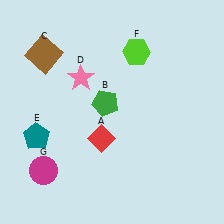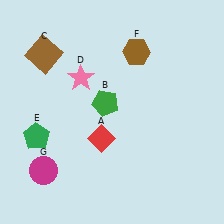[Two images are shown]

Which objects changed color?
E changed from teal to green. F changed from lime to brown.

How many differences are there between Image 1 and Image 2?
There are 2 differences between the two images.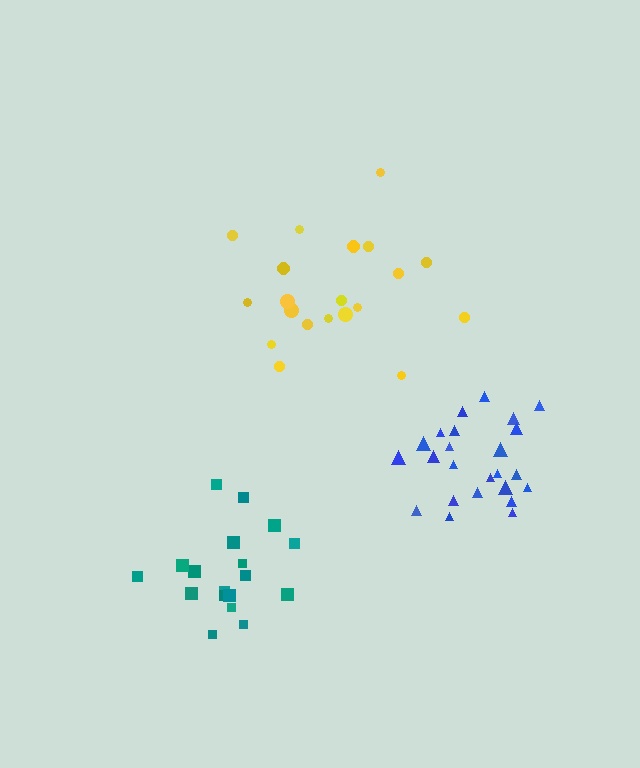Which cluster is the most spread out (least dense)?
Yellow.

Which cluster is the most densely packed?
Blue.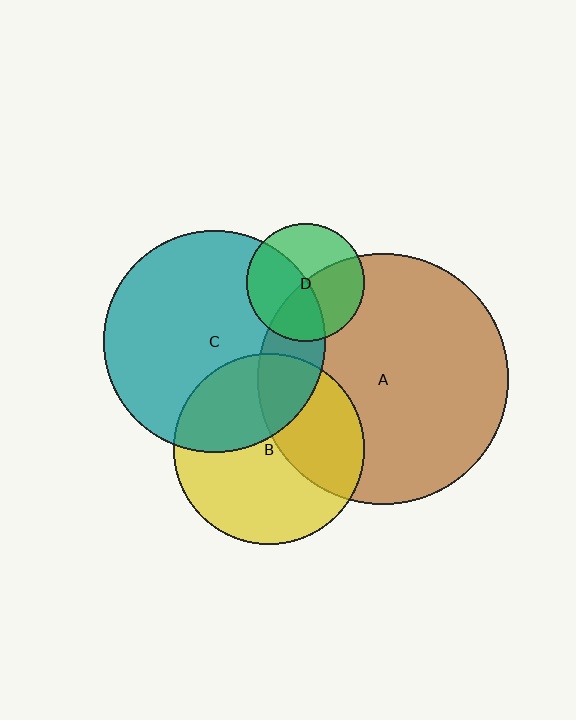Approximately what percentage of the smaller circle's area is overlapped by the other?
Approximately 45%.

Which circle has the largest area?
Circle A (brown).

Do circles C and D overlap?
Yes.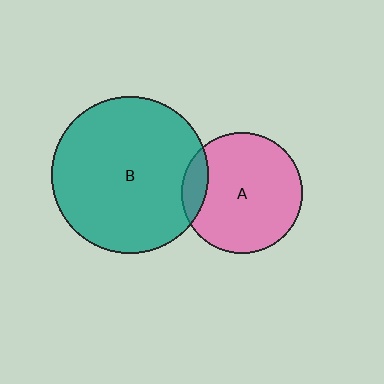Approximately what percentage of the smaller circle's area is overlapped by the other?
Approximately 10%.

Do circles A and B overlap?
Yes.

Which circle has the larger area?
Circle B (teal).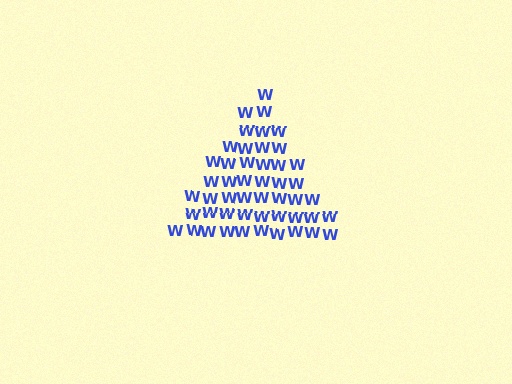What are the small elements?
The small elements are letter W's.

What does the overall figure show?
The overall figure shows a triangle.